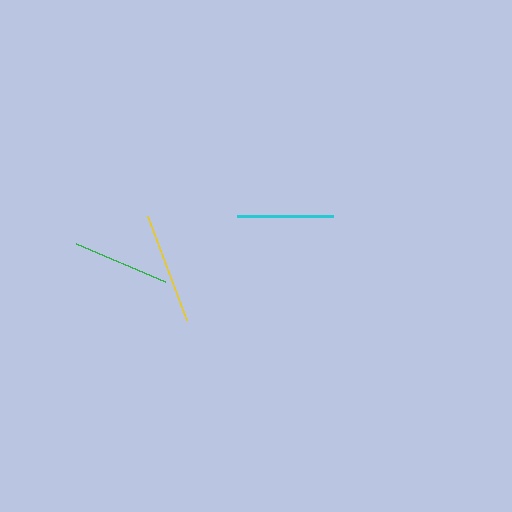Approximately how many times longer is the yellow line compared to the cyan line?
The yellow line is approximately 1.2 times the length of the cyan line.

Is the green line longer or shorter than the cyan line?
The green line is longer than the cyan line.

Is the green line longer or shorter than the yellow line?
The yellow line is longer than the green line.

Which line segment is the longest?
The yellow line is the longest at approximately 111 pixels.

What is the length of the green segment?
The green segment is approximately 97 pixels long.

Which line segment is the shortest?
The cyan line is the shortest at approximately 96 pixels.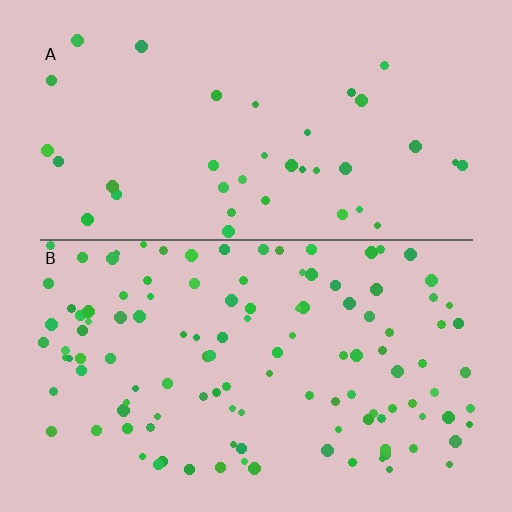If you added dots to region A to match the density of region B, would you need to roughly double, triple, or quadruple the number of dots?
Approximately triple.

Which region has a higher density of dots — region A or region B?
B (the bottom).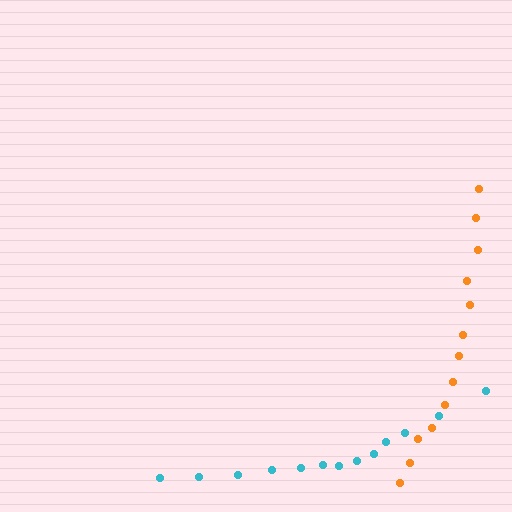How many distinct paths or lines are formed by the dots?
There are 2 distinct paths.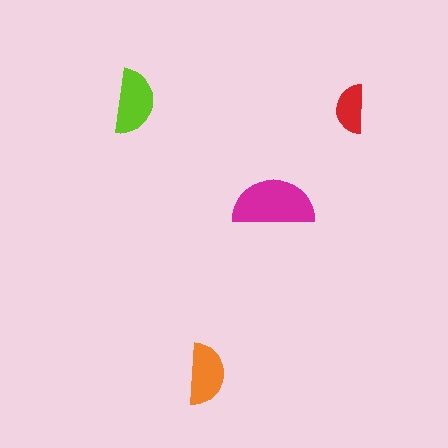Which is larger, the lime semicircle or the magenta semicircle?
The magenta one.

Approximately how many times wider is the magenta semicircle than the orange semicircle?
About 1.5 times wider.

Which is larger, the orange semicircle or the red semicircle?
The orange one.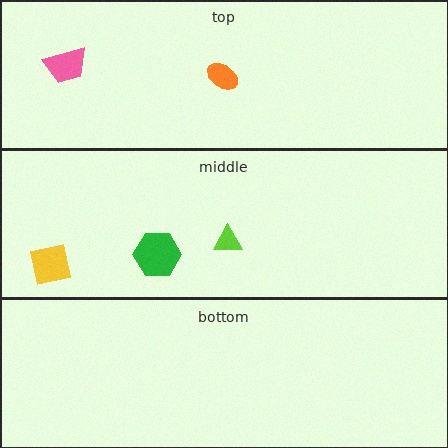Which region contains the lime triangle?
The middle region.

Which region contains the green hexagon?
The middle region.